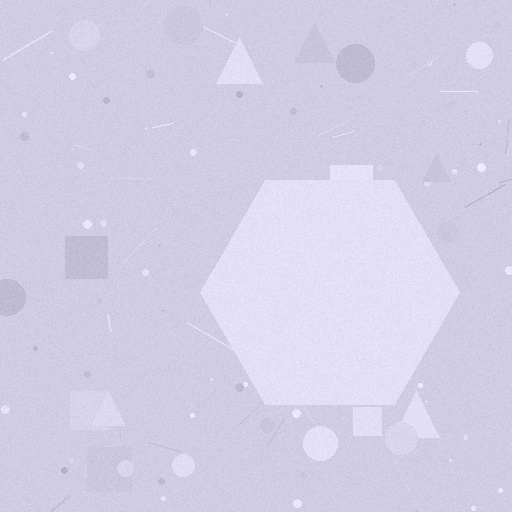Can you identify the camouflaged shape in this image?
The camouflaged shape is a hexagon.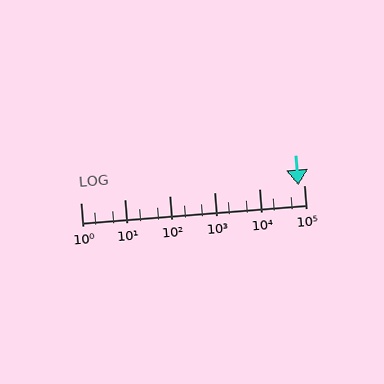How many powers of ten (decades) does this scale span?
The scale spans 5 decades, from 1 to 100000.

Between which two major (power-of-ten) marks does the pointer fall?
The pointer is between 10000 and 100000.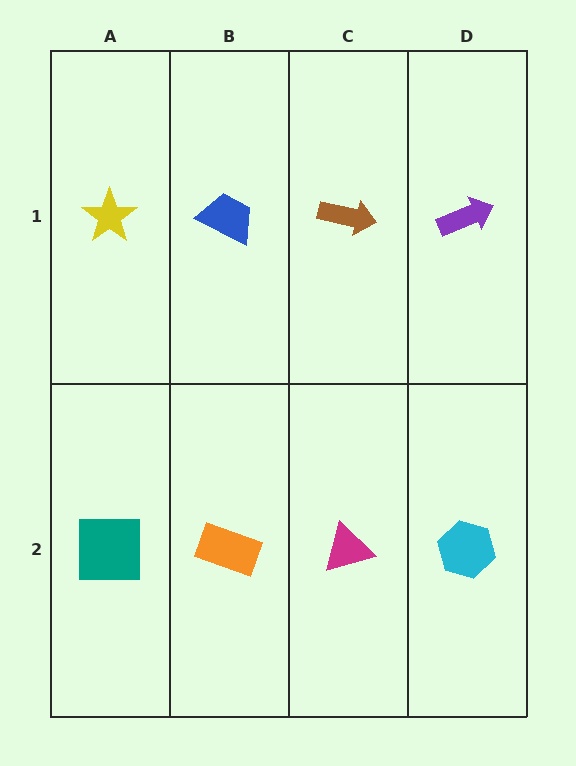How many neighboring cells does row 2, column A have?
2.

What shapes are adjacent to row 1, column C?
A magenta triangle (row 2, column C), a blue trapezoid (row 1, column B), a purple arrow (row 1, column D).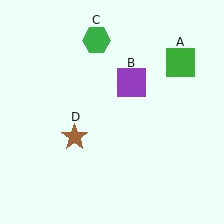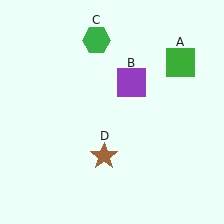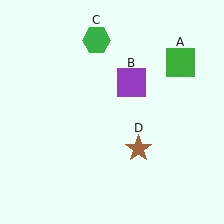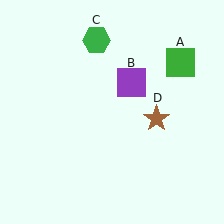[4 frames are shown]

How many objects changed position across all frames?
1 object changed position: brown star (object D).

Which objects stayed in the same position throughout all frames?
Green square (object A) and purple square (object B) and green hexagon (object C) remained stationary.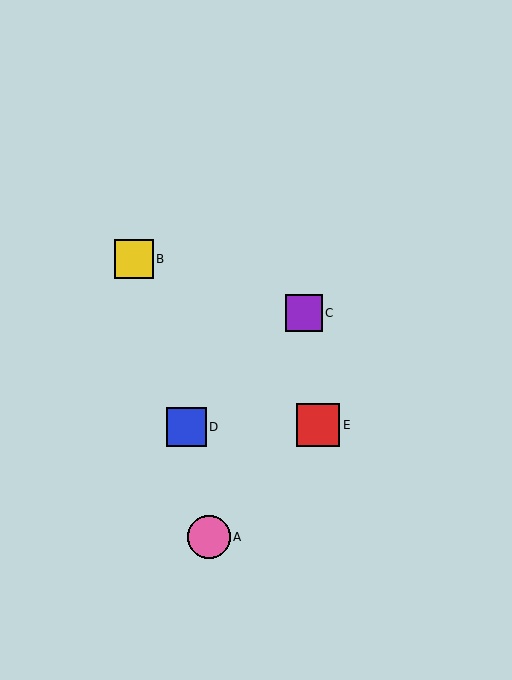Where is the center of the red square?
The center of the red square is at (318, 425).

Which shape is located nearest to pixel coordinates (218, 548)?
The pink circle (labeled A) at (209, 537) is nearest to that location.